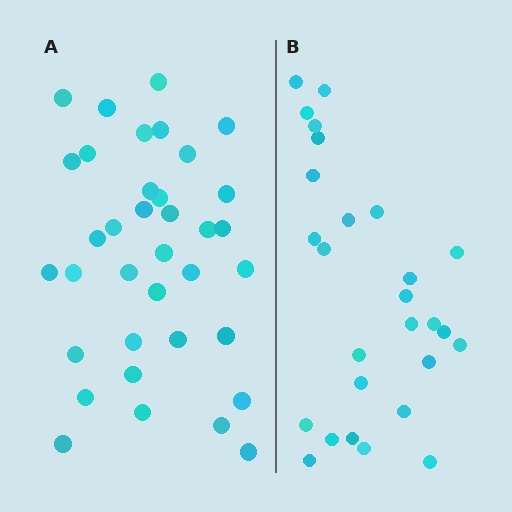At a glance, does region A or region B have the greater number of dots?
Region A (the left region) has more dots.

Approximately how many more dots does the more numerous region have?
Region A has roughly 8 or so more dots than region B.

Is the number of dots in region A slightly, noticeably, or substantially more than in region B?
Region A has noticeably more, but not dramatically so. The ratio is roughly 1.3 to 1.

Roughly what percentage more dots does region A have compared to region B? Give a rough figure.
About 35% more.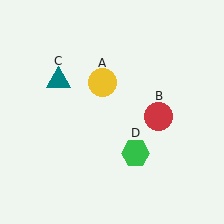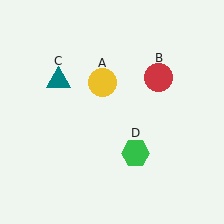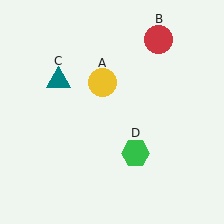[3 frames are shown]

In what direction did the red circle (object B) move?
The red circle (object B) moved up.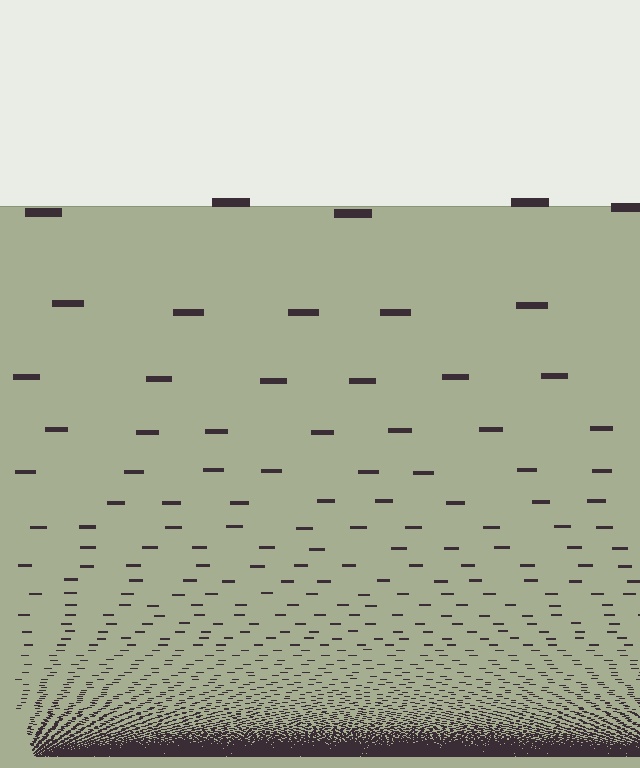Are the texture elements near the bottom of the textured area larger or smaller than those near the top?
Smaller. The gradient is inverted — elements near the bottom are smaller and denser.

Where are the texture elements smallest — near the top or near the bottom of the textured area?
Near the bottom.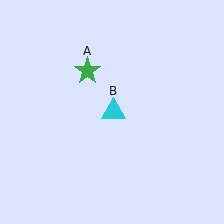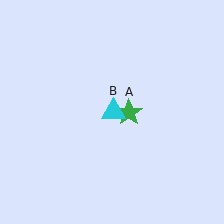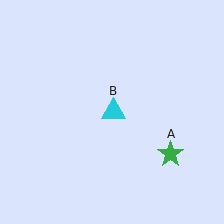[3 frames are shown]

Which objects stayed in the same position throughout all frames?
Cyan triangle (object B) remained stationary.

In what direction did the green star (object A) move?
The green star (object A) moved down and to the right.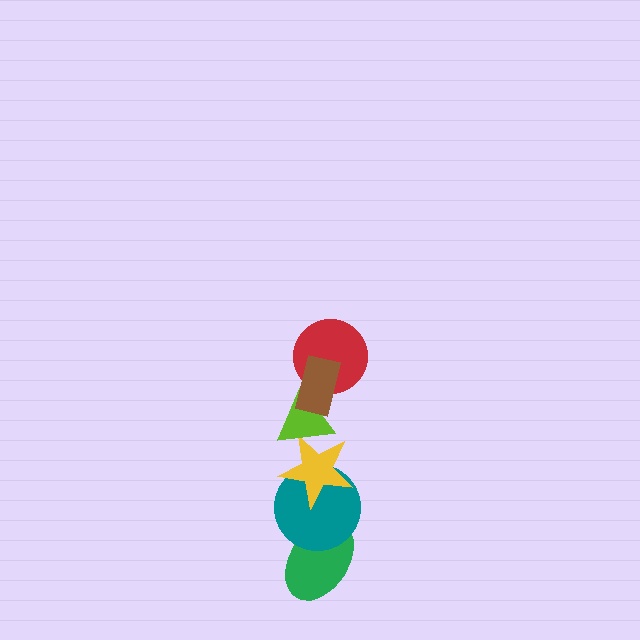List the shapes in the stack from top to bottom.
From top to bottom: the brown rectangle, the red circle, the lime triangle, the yellow star, the teal circle, the green ellipse.